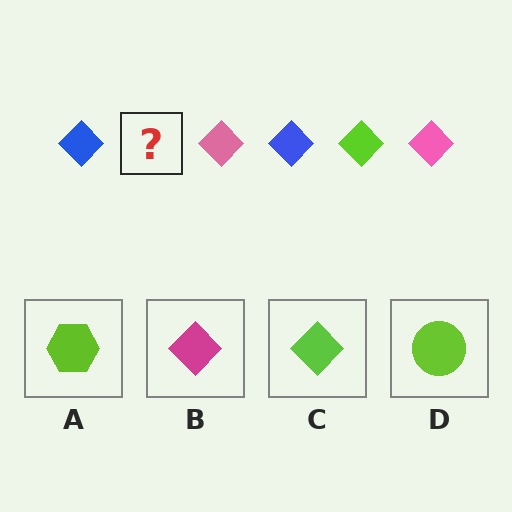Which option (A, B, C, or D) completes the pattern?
C.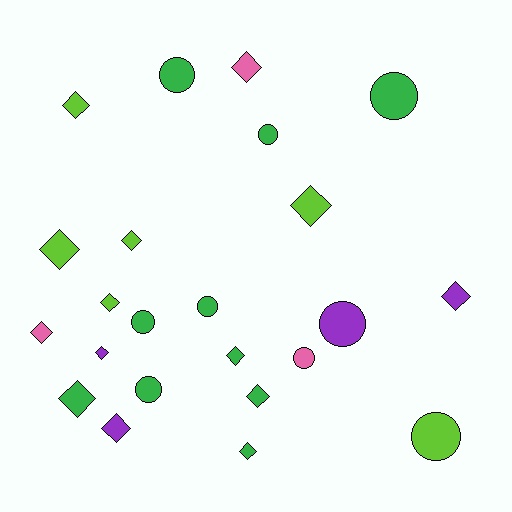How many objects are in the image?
There are 23 objects.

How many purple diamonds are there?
There are 3 purple diamonds.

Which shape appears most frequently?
Diamond, with 14 objects.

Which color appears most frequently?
Green, with 10 objects.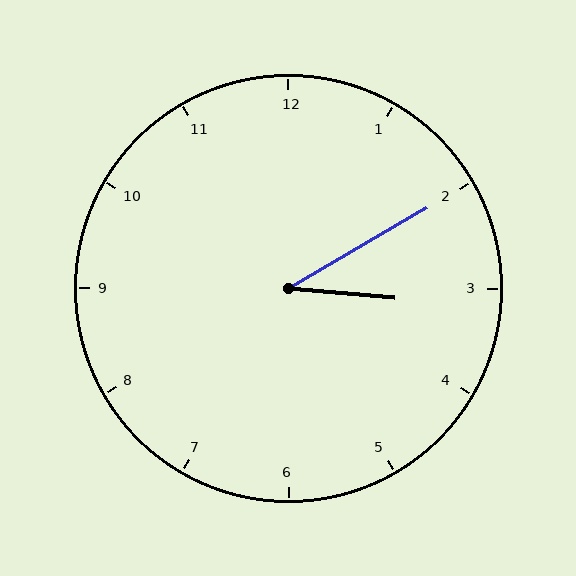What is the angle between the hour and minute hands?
Approximately 35 degrees.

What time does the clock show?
3:10.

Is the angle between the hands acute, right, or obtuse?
It is acute.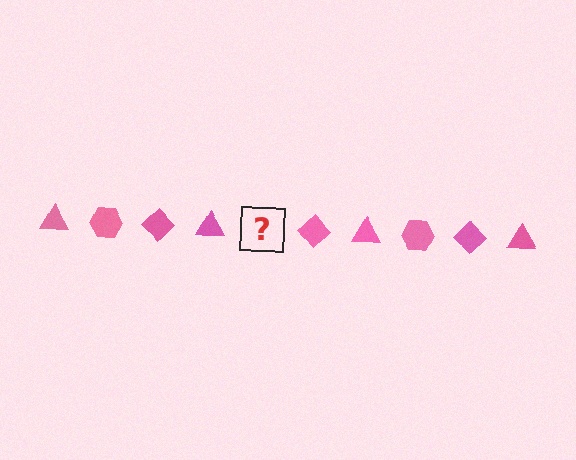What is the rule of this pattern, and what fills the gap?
The rule is that the pattern cycles through triangle, hexagon, diamond shapes in pink. The gap should be filled with a pink hexagon.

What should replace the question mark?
The question mark should be replaced with a pink hexagon.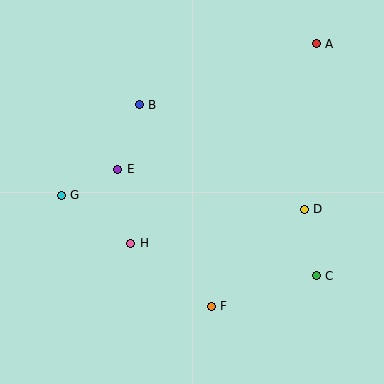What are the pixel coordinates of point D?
Point D is at (304, 209).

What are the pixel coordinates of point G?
Point G is at (61, 195).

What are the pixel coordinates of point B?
Point B is at (139, 105).